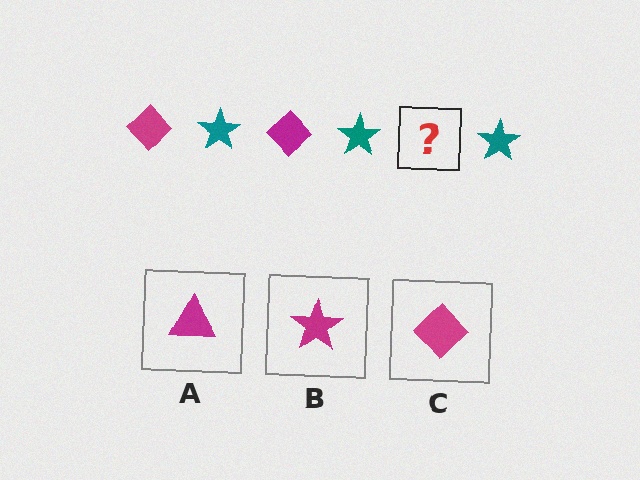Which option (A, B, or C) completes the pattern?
C.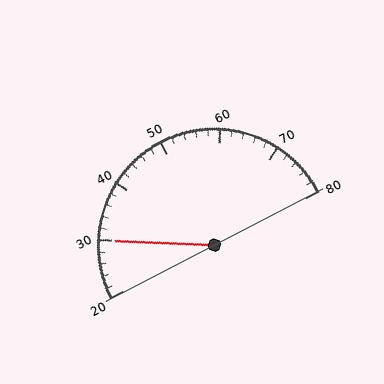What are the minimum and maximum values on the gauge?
The gauge ranges from 20 to 80.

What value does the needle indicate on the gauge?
The needle indicates approximately 30.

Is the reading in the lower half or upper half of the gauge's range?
The reading is in the lower half of the range (20 to 80).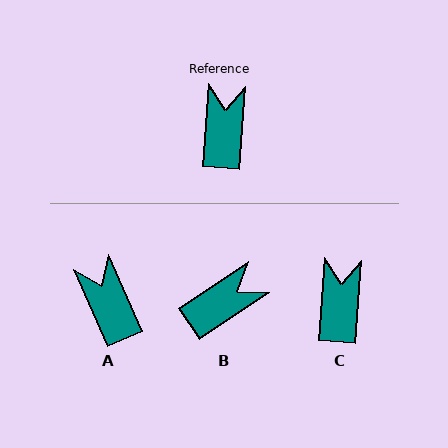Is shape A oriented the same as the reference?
No, it is off by about 28 degrees.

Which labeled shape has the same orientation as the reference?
C.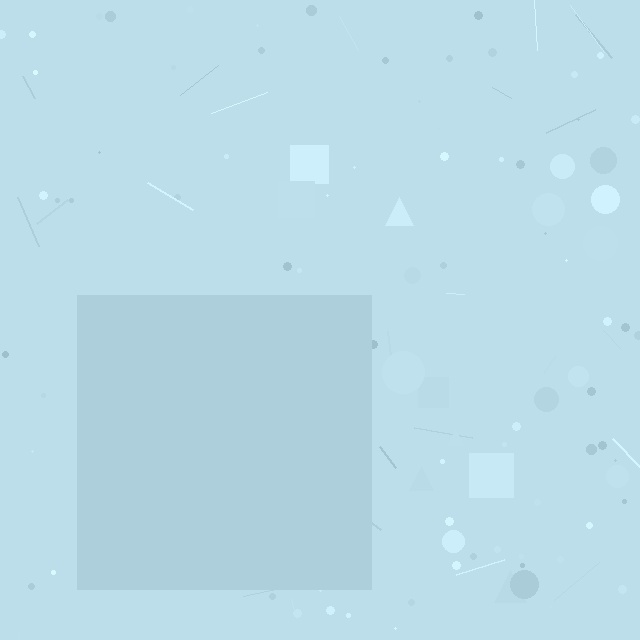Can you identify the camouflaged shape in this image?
The camouflaged shape is a square.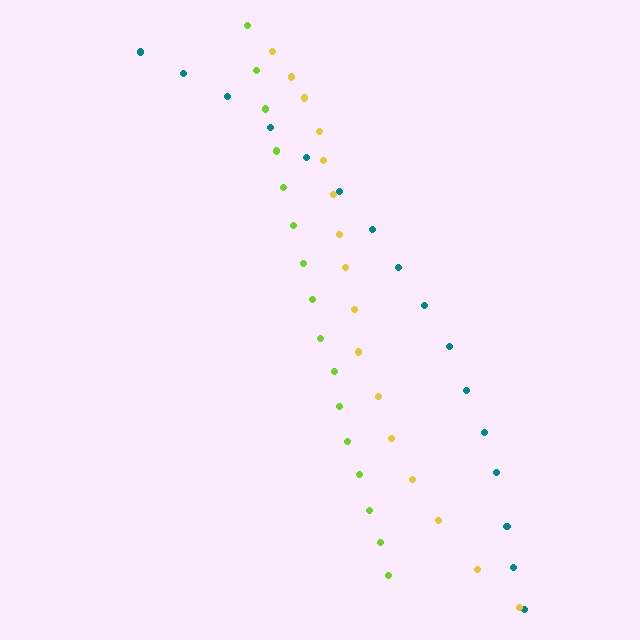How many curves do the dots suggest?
There are 3 distinct paths.